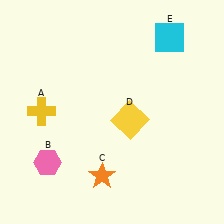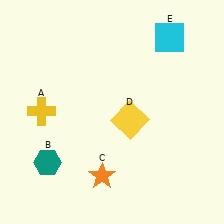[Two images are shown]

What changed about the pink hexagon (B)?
In Image 1, B is pink. In Image 2, it changed to teal.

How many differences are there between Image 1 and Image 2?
There is 1 difference between the two images.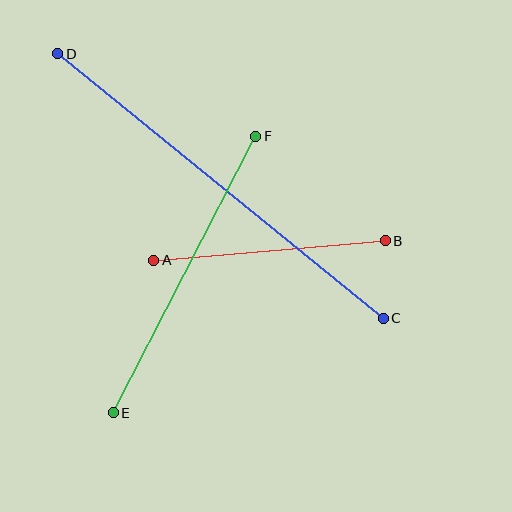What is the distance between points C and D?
The distance is approximately 420 pixels.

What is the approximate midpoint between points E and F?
The midpoint is at approximately (185, 275) pixels.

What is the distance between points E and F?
The distance is approximately 311 pixels.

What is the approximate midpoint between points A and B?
The midpoint is at approximately (270, 250) pixels.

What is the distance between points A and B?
The distance is approximately 232 pixels.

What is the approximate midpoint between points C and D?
The midpoint is at approximately (220, 186) pixels.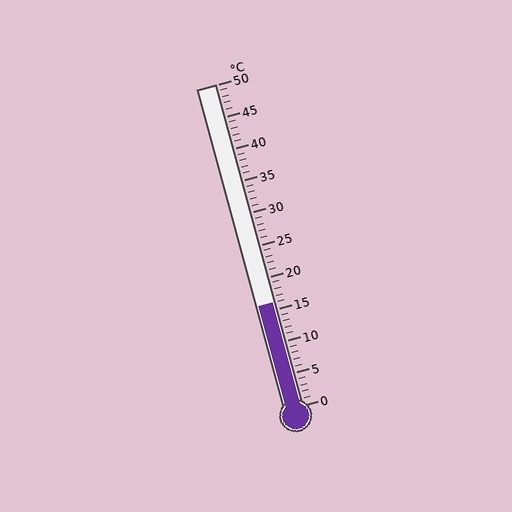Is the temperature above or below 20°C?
The temperature is below 20°C.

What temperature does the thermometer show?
The thermometer shows approximately 16°C.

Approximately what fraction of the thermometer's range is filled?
The thermometer is filled to approximately 30% of its range.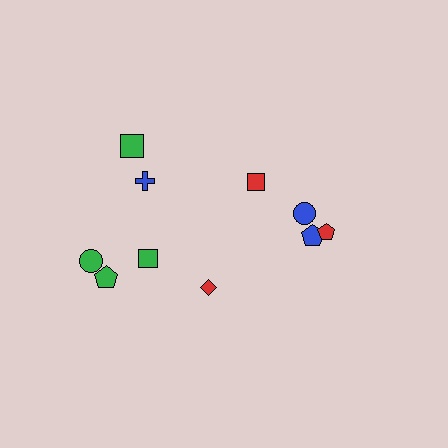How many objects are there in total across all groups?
There are 10 objects.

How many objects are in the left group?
There are 6 objects.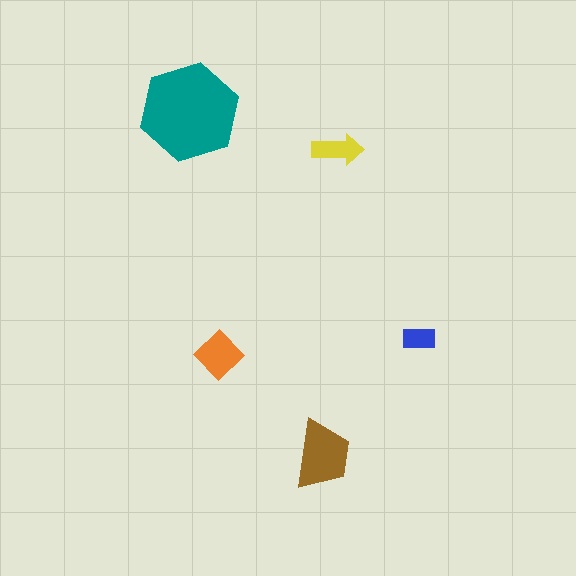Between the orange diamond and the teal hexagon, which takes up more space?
The teal hexagon.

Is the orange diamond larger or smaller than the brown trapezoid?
Smaller.